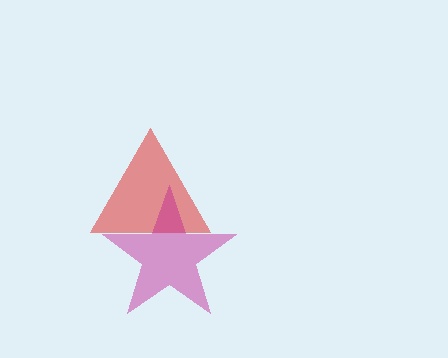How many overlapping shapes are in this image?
There are 2 overlapping shapes in the image.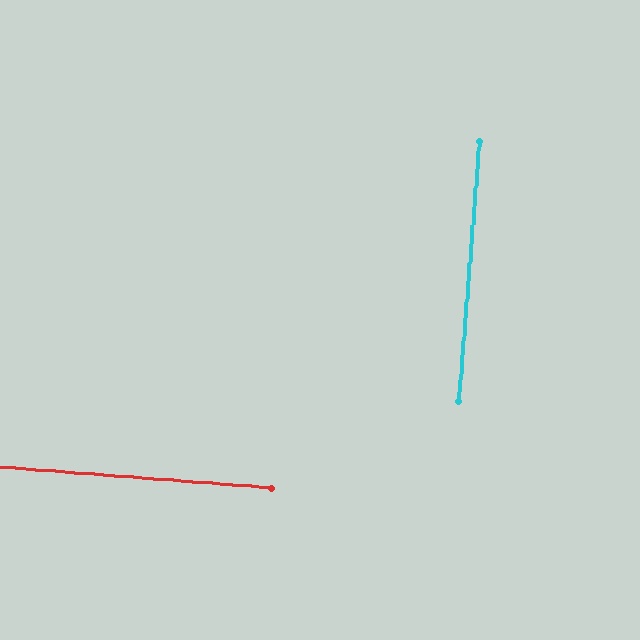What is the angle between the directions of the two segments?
Approximately 90 degrees.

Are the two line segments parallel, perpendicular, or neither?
Perpendicular — they meet at approximately 90°.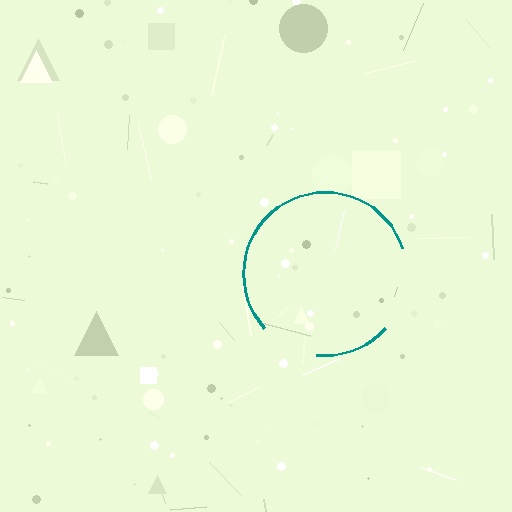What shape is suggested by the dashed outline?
The dashed outline suggests a circle.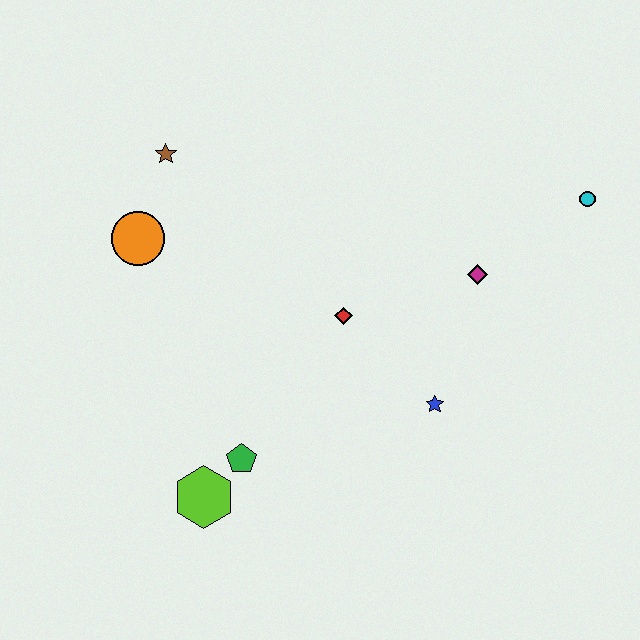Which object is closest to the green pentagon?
The lime hexagon is closest to the green pentagon.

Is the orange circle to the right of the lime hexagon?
No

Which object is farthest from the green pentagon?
The cyan circle is farthest from the green pentagon.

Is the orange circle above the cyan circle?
No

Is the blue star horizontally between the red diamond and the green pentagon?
No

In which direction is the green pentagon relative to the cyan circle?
The green pentagon is to the left of the cyan circle.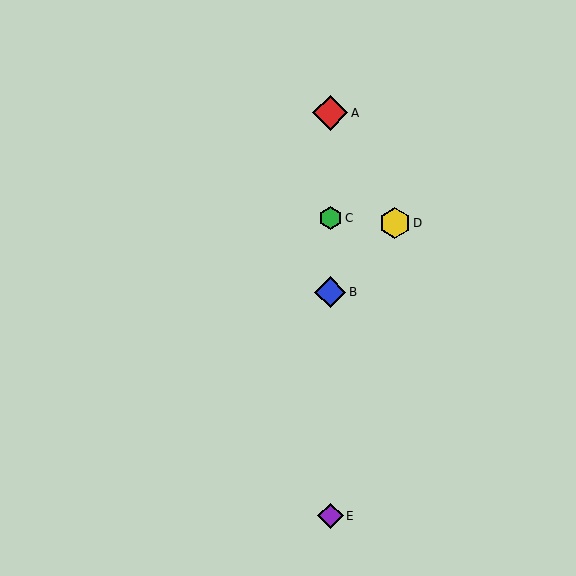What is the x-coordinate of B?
Object B is at x≈330.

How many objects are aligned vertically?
4 objects (A, B, C, E) are aligned vertically.